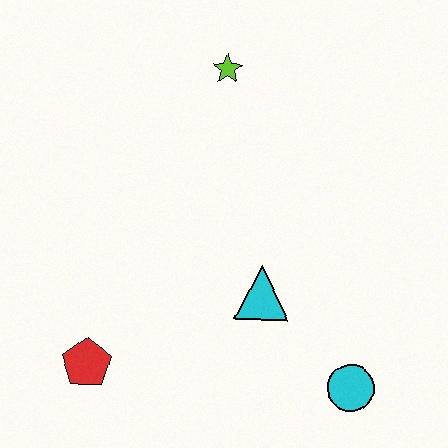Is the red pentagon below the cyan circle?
No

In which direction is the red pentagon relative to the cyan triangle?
The red pentagon is to the left of the cyan triangle.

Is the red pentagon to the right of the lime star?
No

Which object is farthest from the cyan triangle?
The lime star is farthest from the cyan triangle.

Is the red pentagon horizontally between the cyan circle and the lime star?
No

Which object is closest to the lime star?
The cyan triangle is closest to the lime star.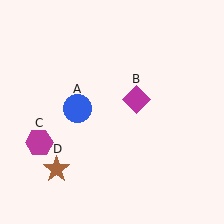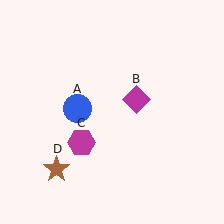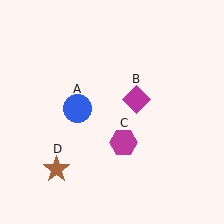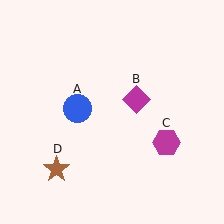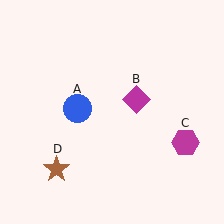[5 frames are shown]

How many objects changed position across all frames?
1 object changed position: magenta hexagon (object C).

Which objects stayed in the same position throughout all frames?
Blue circle (object A) and magenta diamond (object B) and brown star (object D) remained stationary.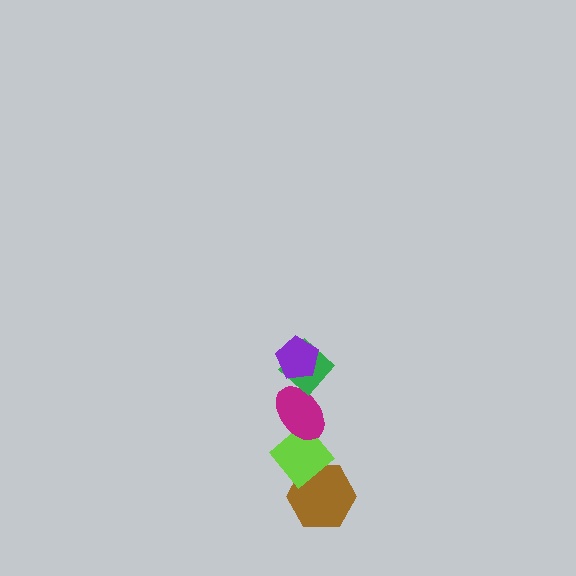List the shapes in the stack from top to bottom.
From top to bottom: the purple pentagon, the green diamond, the magenta ellipse, the lime diamond, the brown hexagon.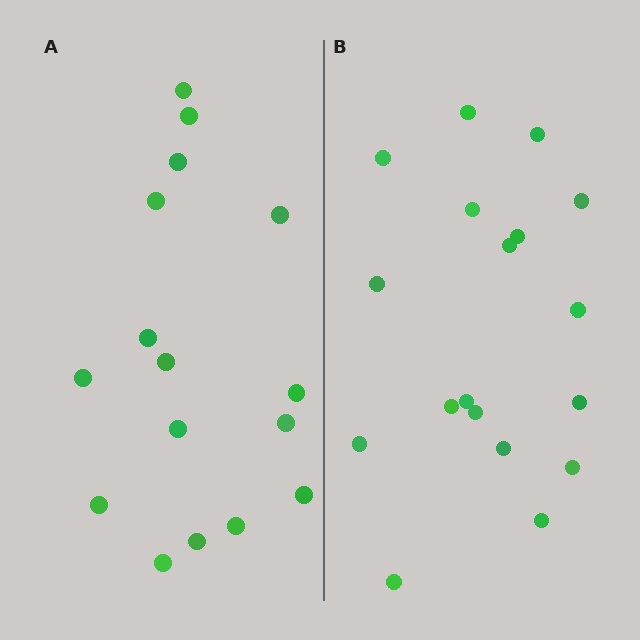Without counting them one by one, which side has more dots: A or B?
Region B (the right region) has more dots.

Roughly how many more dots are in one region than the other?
Region B has just a few more — roughly 2 or 3 more dots than region A.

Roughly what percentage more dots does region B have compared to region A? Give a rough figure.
About 10% more.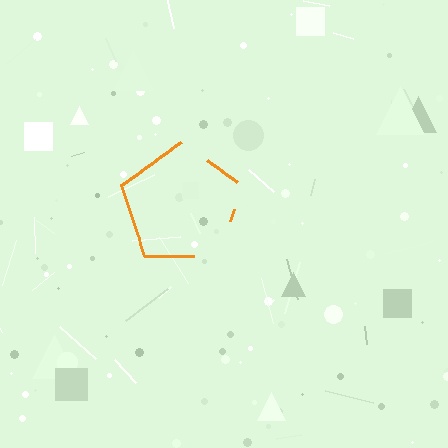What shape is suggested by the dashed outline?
The dashed outline suggests a pentagon.